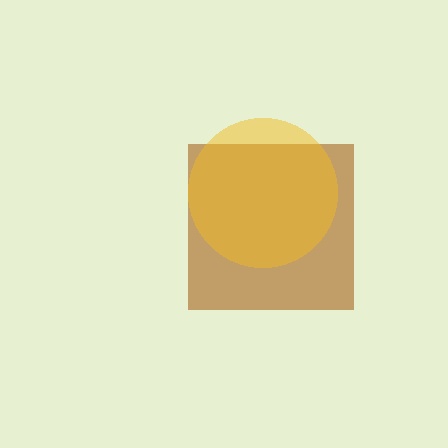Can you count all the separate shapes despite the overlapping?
Yes, there are 2 separate shapes.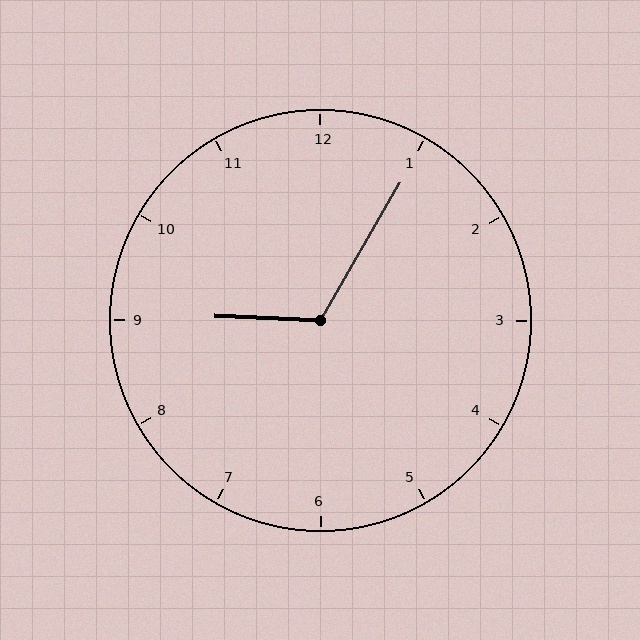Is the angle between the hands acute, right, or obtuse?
It is obtuse.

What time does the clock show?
9:05.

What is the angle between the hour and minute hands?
Approximately 118 degrees.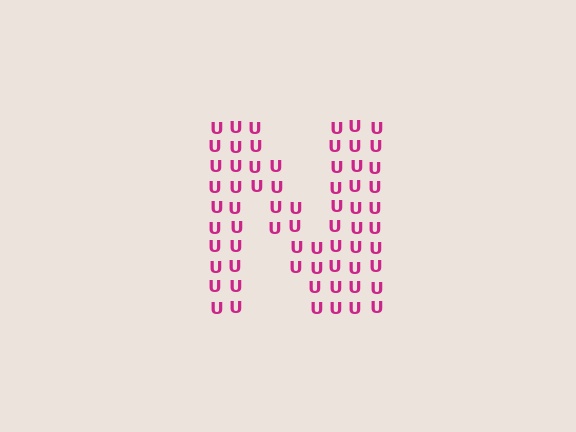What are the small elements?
The small elements are letter U's.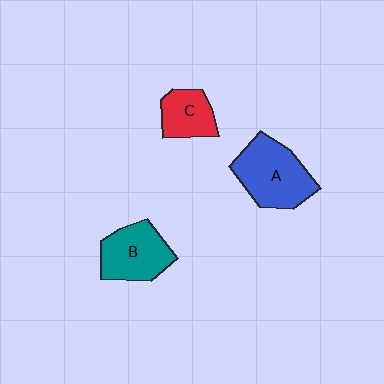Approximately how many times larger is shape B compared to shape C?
Approximately 1.4 times.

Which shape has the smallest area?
Shape C (red).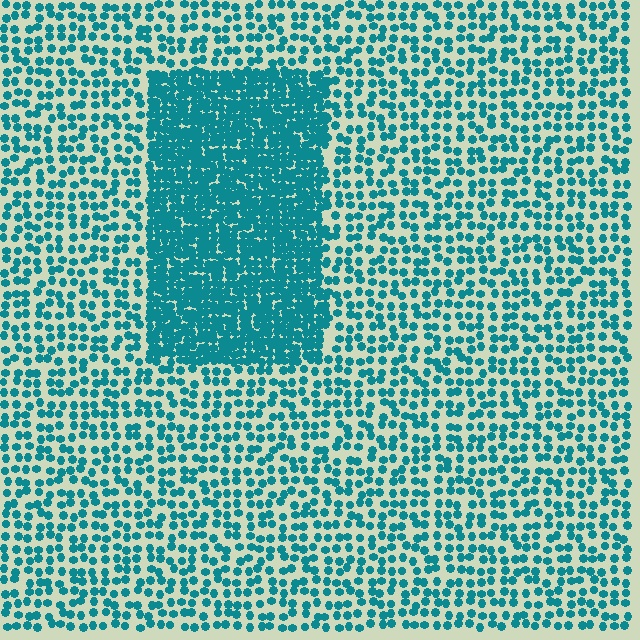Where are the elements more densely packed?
The elements are more densely packed inside the rectangle boundary.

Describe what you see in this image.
The image contains small teal elements arranged at two different densities. A rectangle-shaped region is visible where the elements are more densely packed than the surrounding area.